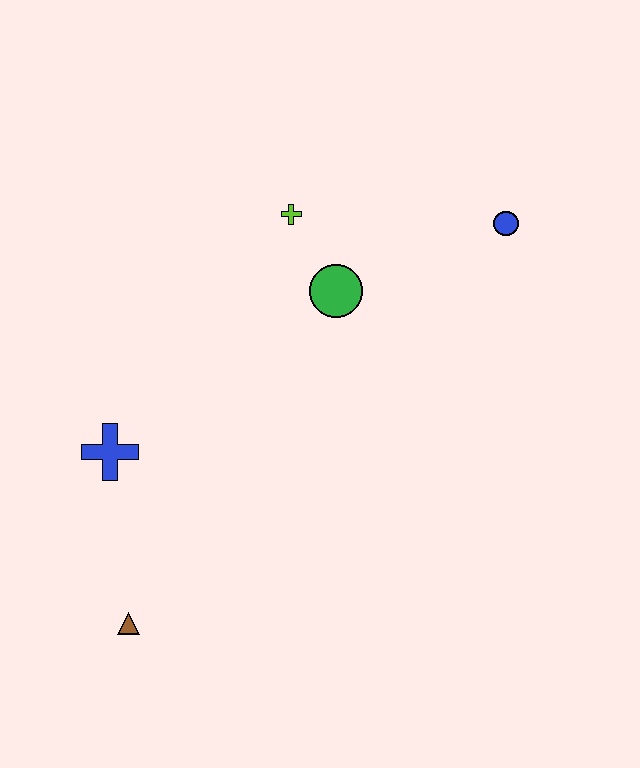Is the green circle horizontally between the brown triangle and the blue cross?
No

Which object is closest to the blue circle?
The green circle is closest to the blue circle.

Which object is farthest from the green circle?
The brown triangle is farthest from the green circle.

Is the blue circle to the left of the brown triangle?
No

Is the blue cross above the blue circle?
No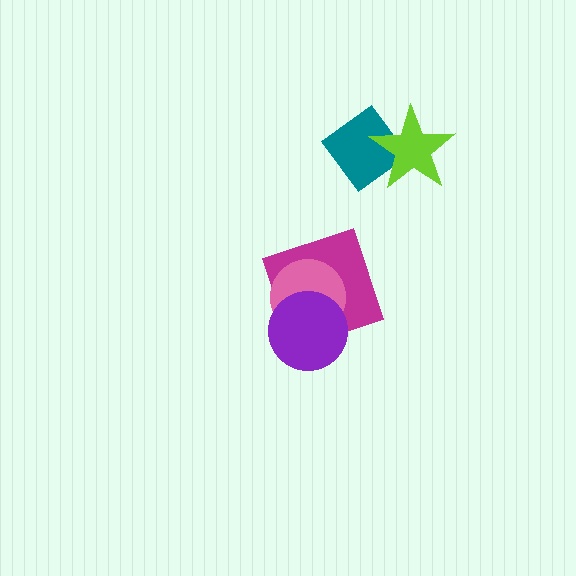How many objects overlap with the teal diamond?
1 object overlaps with the teal diamond.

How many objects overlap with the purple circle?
2 objects overlap with the purple circle.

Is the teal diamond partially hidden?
Yes, it is partially covered by another shape.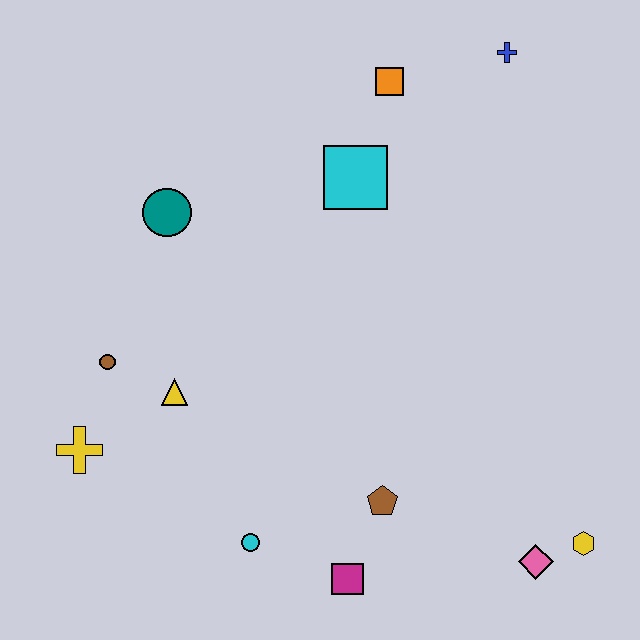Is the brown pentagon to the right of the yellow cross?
Yes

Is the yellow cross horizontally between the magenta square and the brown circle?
No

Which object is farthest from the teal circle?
The yellow hexagon is farthest from the teal circle.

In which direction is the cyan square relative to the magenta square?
The cyan square is above the magenta square.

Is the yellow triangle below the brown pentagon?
No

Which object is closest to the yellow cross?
The brown circle is closest to the yellow cross.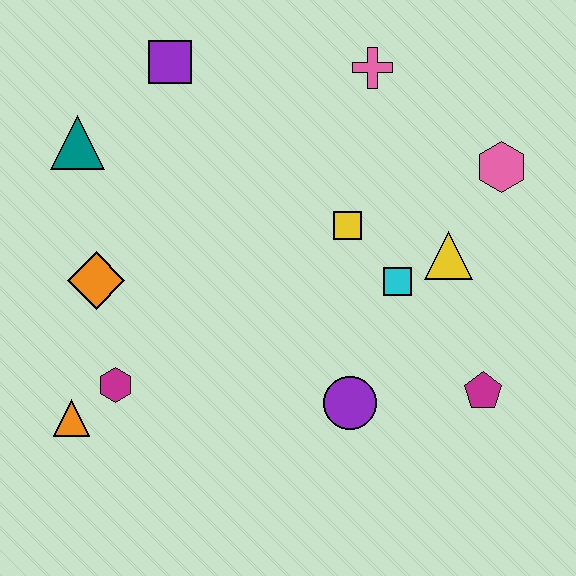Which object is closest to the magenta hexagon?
The orange triangle is closest to the magenta hexagon.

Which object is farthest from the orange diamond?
The pink hexagon is farthest from the orange diamond.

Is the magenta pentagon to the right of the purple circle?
Yes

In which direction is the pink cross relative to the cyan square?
The pink cross is above the cyan square.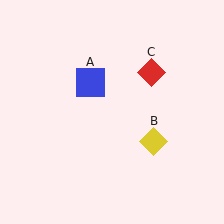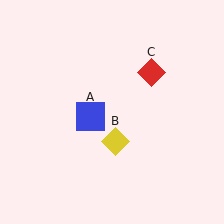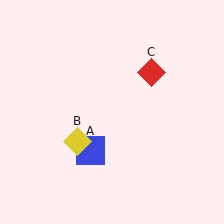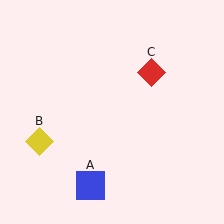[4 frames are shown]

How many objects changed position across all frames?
2 objects changed position: blue square (object A), yellow diamond (object B).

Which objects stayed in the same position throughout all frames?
Red diamond (object C) remained stationary.